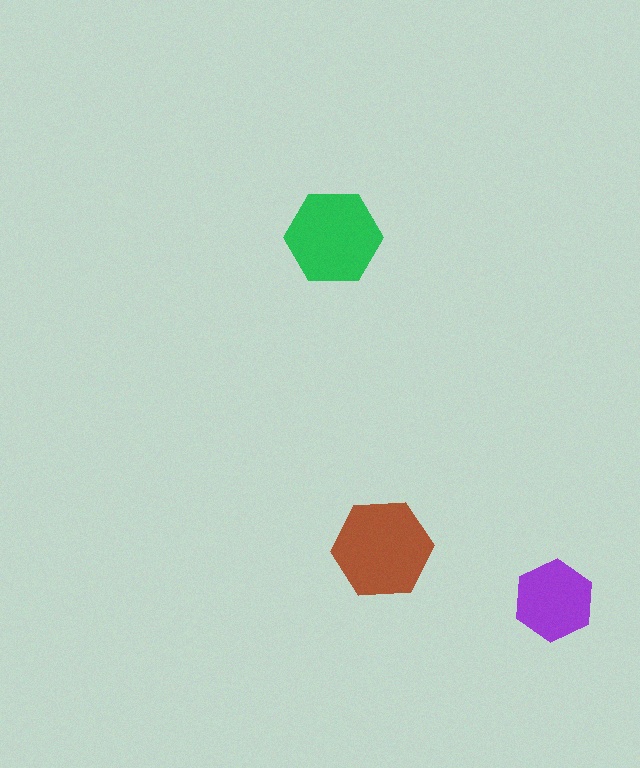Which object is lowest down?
The purple hexagon is bottommost.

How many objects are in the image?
There are 3 objects in the image.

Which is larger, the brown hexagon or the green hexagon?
The brown one.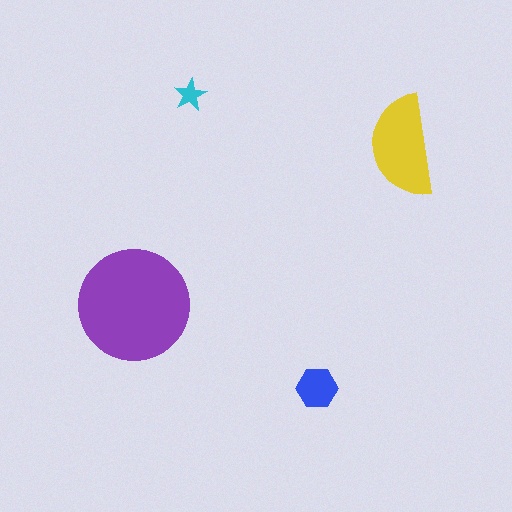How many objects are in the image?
There are 4 objects in the image.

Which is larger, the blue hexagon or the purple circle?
The purple circle.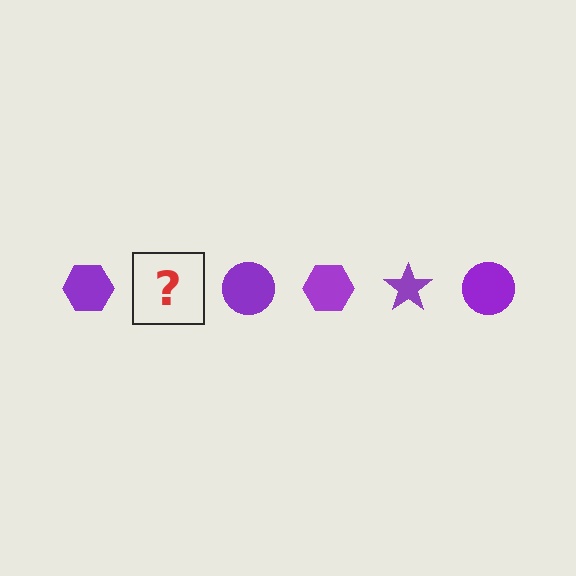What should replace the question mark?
The question mark should be replaced with a purple star.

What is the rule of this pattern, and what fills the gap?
The rule is that the pattern cycles through hexagon, star, circle shapes in purple. The gap should be filled with a purple star.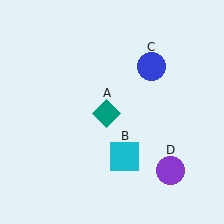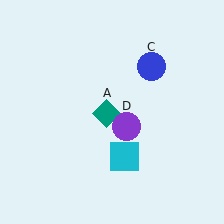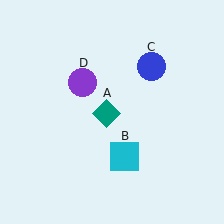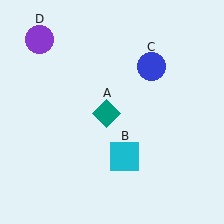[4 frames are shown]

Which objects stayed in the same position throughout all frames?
Teal diamond (object A) and cyan square (object B) and blue circle (object C) remained stationary.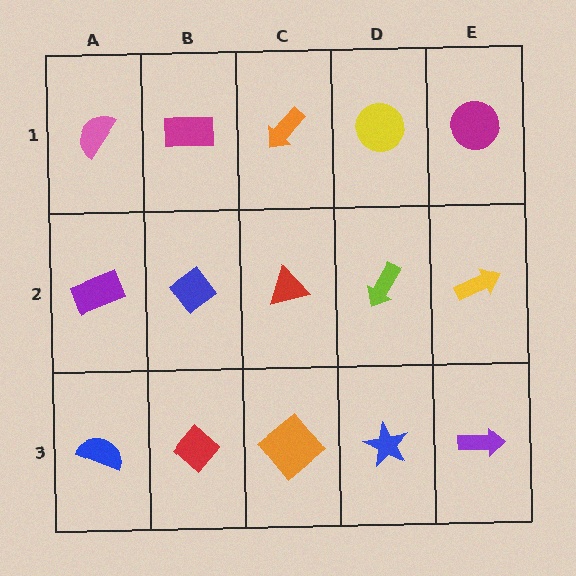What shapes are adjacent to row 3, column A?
A purple rectangle (row 2, column A), a red diamond (row 3, column B).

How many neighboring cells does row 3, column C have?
3.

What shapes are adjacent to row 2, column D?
A yellow circle (row 1, column D), a blue star (row 3, column D), a red triangle (row 2, column C), a yellow arrow (row 2, column E).